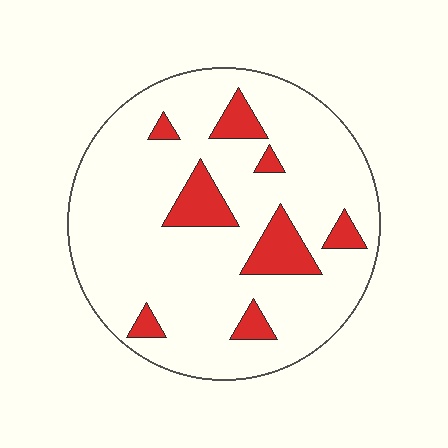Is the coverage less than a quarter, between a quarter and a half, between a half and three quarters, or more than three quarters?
Less than a quarter.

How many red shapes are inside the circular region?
8.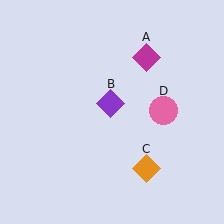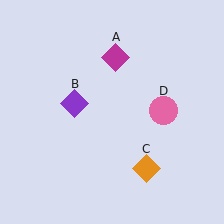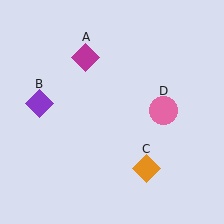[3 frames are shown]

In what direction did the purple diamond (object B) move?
The purple diamond (object B) moved left.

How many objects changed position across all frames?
2 objects changed position: magenta diamond (object A), purple diamond (object B).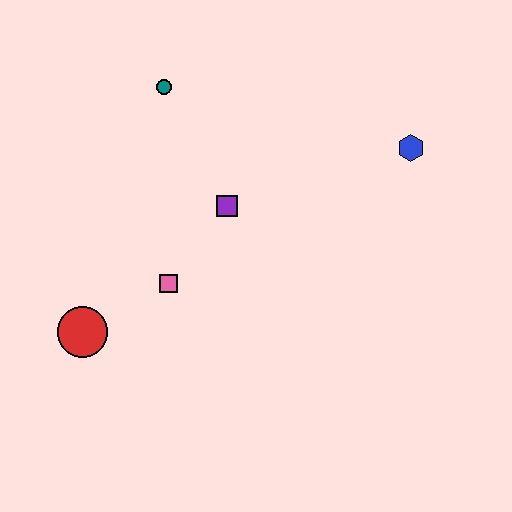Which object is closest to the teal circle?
The purple square is closest to the teal circle.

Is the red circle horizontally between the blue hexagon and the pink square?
No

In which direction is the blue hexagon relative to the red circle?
The blue hexagon is to the right of the red circle.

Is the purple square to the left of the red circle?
No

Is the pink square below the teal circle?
Yes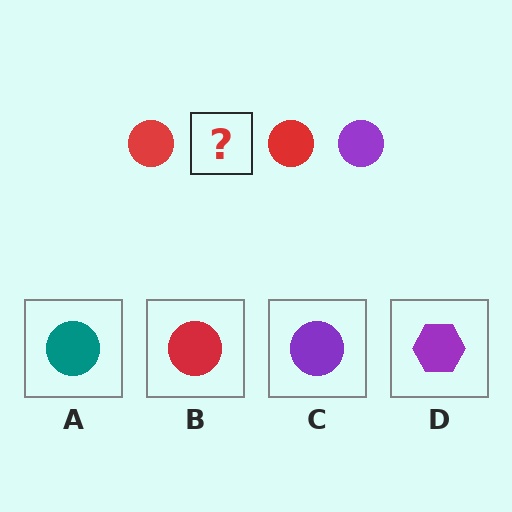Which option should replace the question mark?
Option C.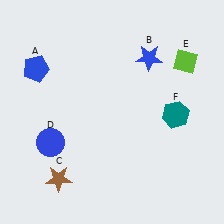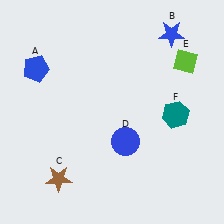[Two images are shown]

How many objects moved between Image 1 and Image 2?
2 objects moved between the two images.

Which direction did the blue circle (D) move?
The blue circle (D) moved right.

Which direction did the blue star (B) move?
The blue star (B) moved up.